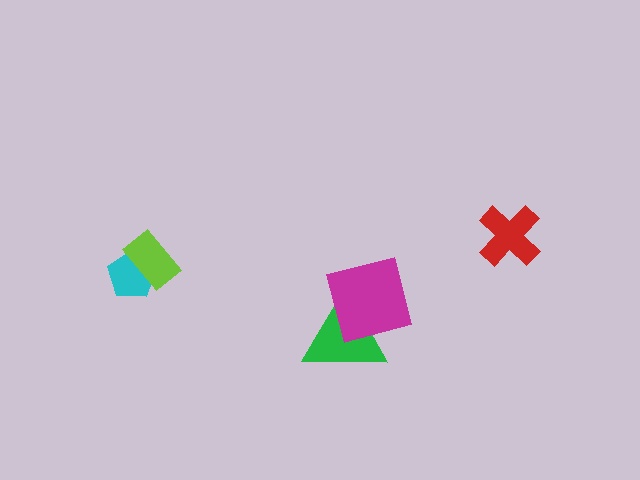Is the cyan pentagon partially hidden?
Yes, it is partially covered by another shape.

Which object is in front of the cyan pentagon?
The lime rectangle is in front of the cyan pentagon.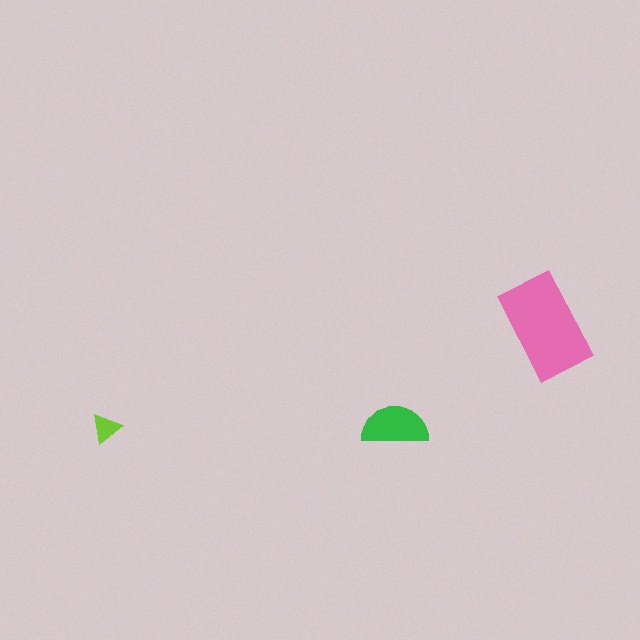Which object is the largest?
The pink rectangle.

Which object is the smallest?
The lime triangle.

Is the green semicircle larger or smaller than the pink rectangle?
Smaller.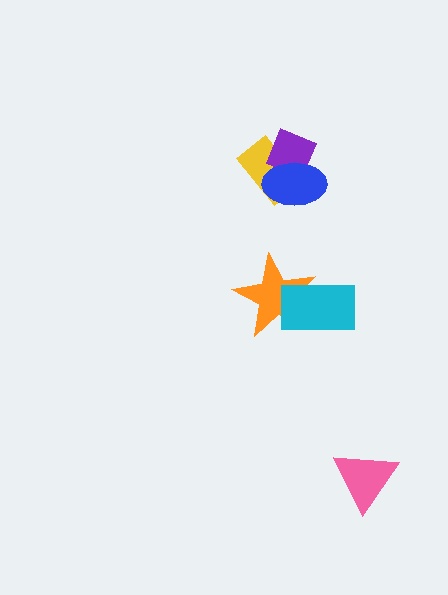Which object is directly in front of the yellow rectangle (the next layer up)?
The purple diamond is directly in front of the yellow rectangle.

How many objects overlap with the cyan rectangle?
1 object overlaps with the cyan rectangle.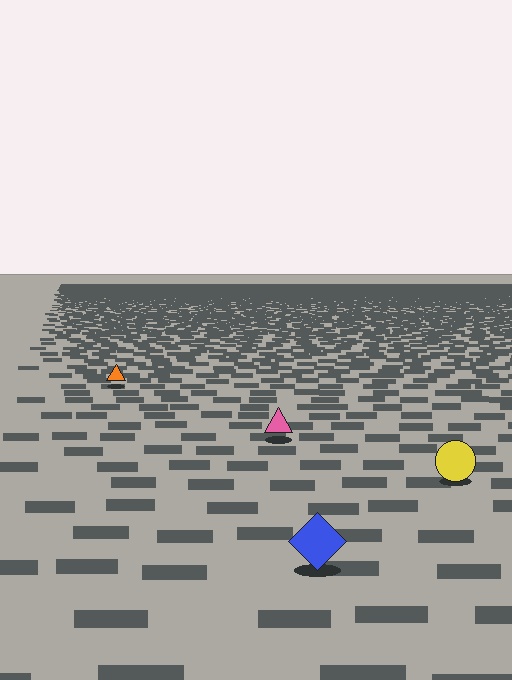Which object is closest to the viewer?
The blue diamond is closest. The texture marks near it are larger and more spread out.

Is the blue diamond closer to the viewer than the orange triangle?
Yes. The blue diamond is closer — you can tell from the texture gradient: the ground texture is coarser near it.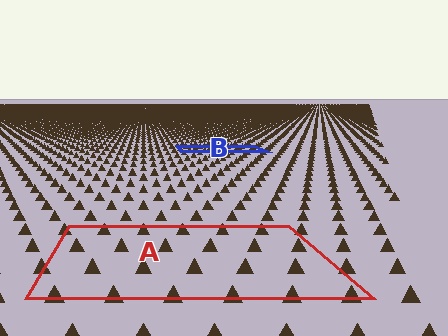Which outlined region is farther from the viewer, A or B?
Region B is farther from the viewer — the texture elements inside it appear smaller and more densely packed.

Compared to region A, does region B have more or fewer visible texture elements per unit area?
Region B has more texture elements per unit area — they are packed more densely because it is farther away.